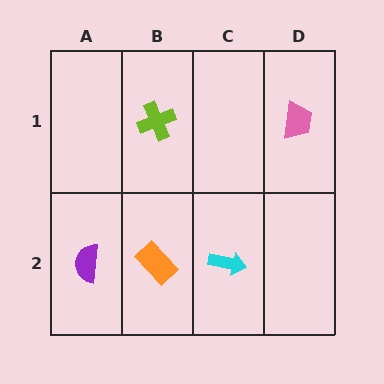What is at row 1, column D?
A pink trapezoid.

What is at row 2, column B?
An orange rectangle.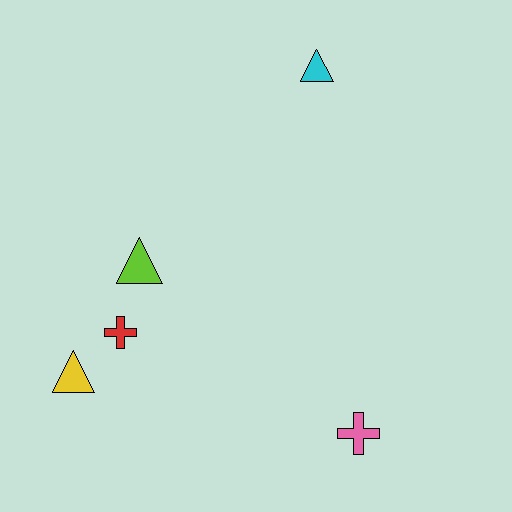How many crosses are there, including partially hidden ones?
There are 2 crosses.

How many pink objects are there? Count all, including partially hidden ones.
There is 1 pink object.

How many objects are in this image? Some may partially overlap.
There are 5 objects.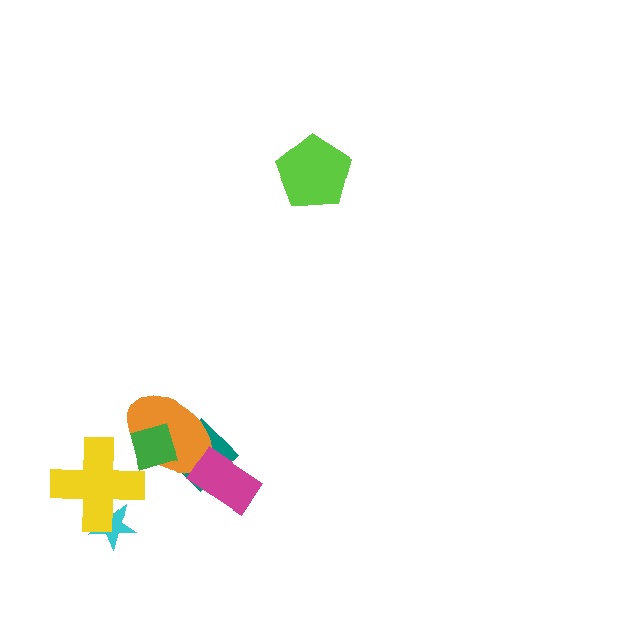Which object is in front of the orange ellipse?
The green diamond is in front of the orange ellipse.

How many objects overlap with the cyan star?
1 object overlaps with the cyan star.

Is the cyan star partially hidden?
Yes, it is partially covered by another shape.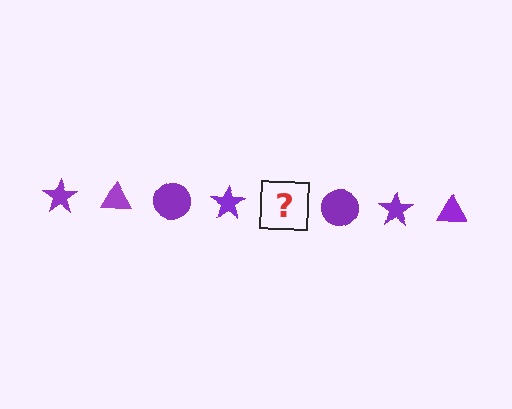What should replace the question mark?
The question mark should be replaced with a purple triangle.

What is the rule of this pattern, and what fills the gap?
The rule is that the pattern cycles through star, triangle, circle shapes in purple. The gap should be filled with a purple triangle.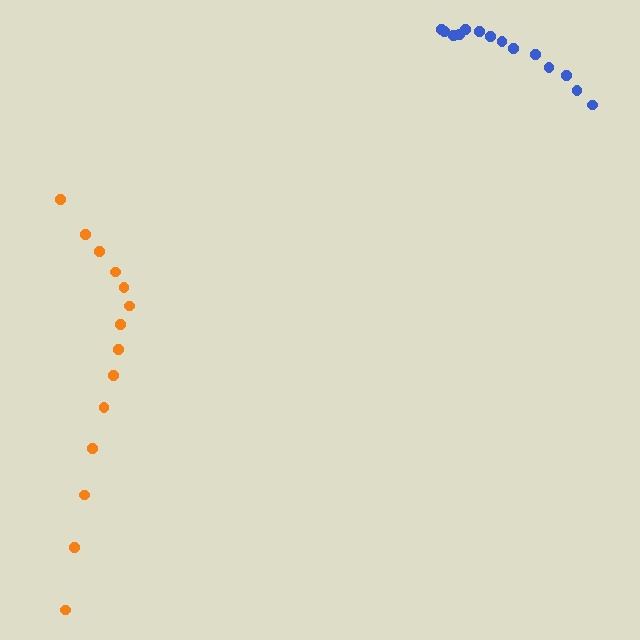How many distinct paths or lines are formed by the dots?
There are 2 distinct paths.